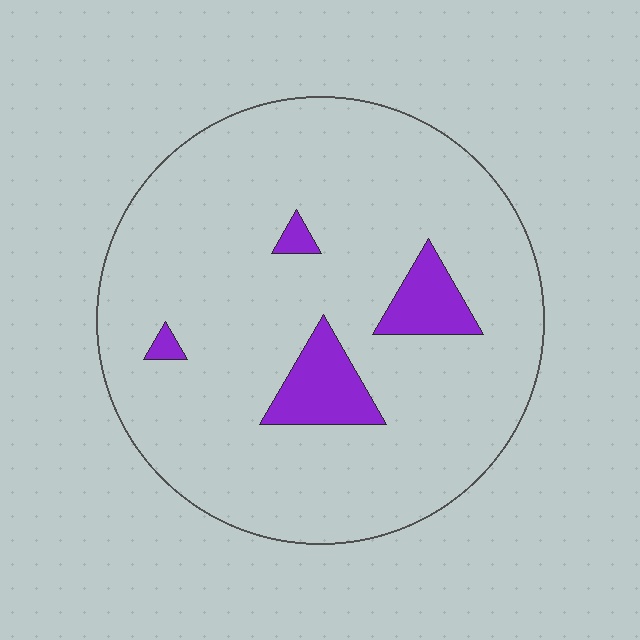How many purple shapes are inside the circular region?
4.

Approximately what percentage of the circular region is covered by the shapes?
Approximately 10%.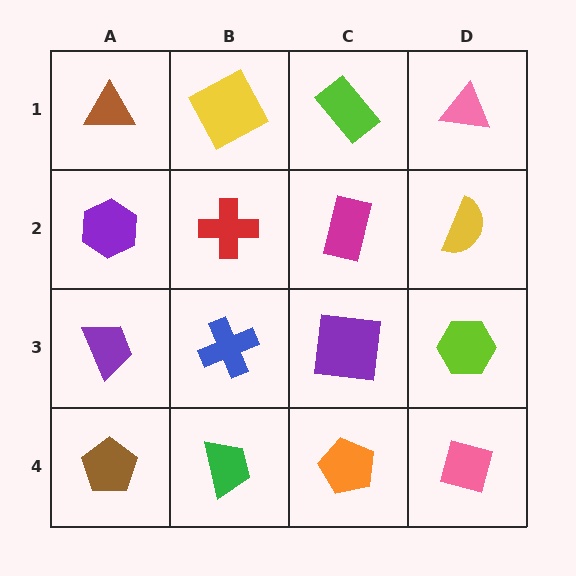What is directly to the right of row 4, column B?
An orange pentagon.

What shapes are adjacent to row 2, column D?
A pink triangle (row 1, column D), a lime hexagon (row 3, column D), a magenta rectangle (row 2, column C).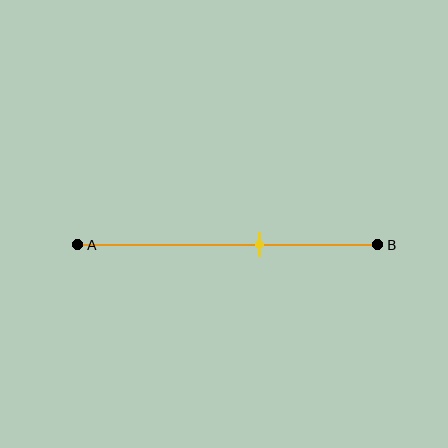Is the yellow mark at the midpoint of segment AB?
No, the mark is at about 60% from A, not at the 50% midpoint.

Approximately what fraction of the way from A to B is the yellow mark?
The yellow mark is approximately 60% of the way from A to B.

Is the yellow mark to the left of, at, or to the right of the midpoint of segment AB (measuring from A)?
The yellow mark is to the right of the midpoint of segment AB.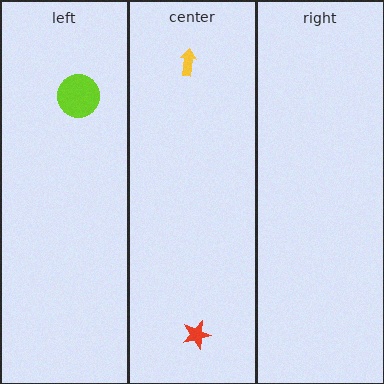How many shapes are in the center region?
2.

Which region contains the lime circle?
The left region.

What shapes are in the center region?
The red star, the yellow arrow.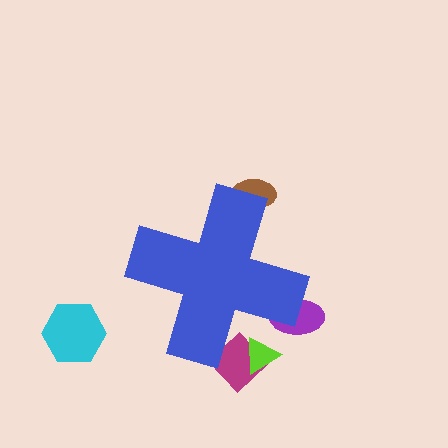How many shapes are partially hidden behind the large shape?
4 shapes are partially hidden.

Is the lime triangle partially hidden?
Yes, the lime triangle is partially hidden behind the blue cross.